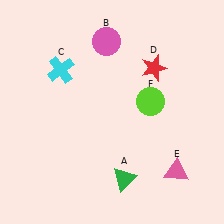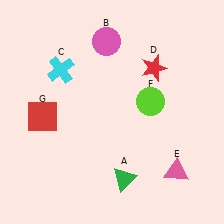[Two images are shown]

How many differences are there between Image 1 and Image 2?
There is 1 difference between the two images.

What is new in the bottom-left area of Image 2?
A red square (G) was added in the bottom-left area of Image 2.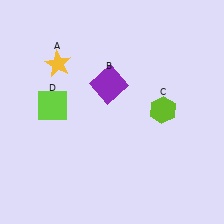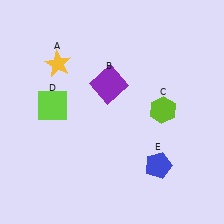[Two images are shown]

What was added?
A blue pentagon (E) was added in Image 2.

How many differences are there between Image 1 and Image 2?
There is 1 difference between the two images.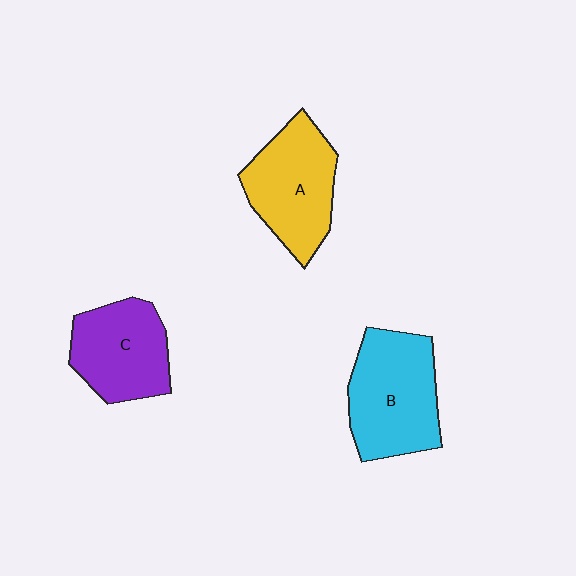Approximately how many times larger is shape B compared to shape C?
Approximately 1.2 times.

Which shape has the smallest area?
Shape C (purple).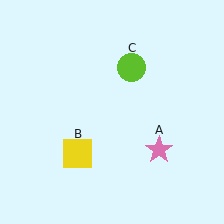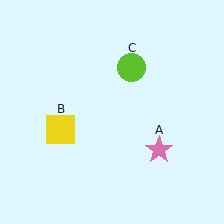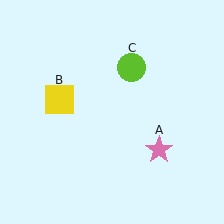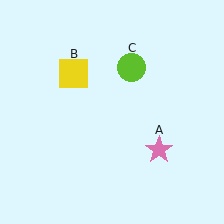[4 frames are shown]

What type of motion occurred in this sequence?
The yellow square (object B) rotated clockwise around the center of the scene.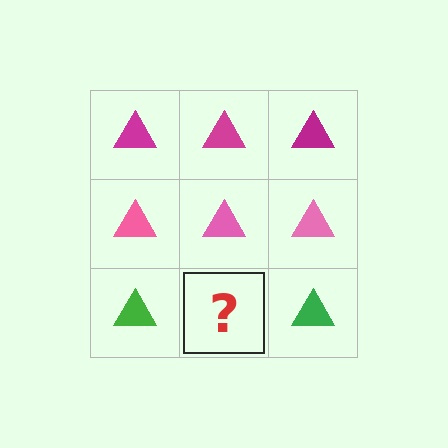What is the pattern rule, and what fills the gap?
The rule is that each row has a consistent color. The gap should be filled with a green triangle.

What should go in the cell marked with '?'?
The missing cell should contain a green triangle.